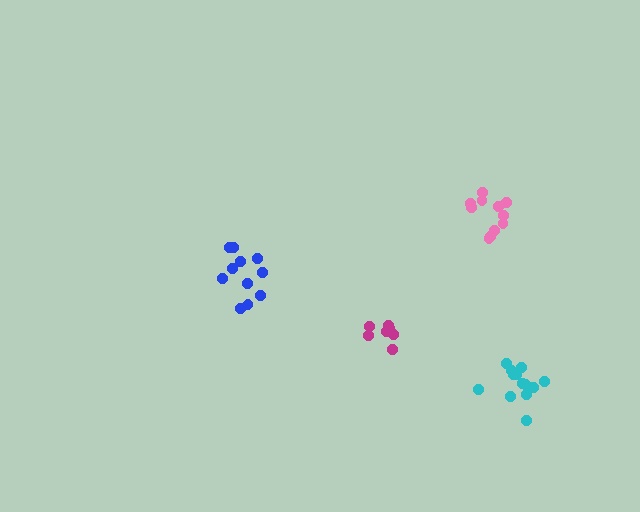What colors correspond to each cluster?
The clusters are colored: pink, blue, cyan, magenta.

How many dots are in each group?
Group 1: 11 dots, Group 2: 11 dots, Group 3: 13 dots, Group 4: 7 dots (42 total).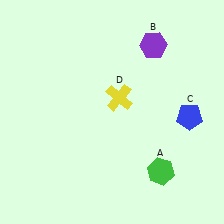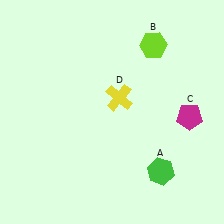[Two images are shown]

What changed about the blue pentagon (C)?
In Image 1, C is blue. In Image 2, it changed to magenta.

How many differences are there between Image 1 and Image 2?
There are 2 differences between the two images.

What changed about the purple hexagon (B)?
In Image 1, B is purple. In Image 2, it changed to lime.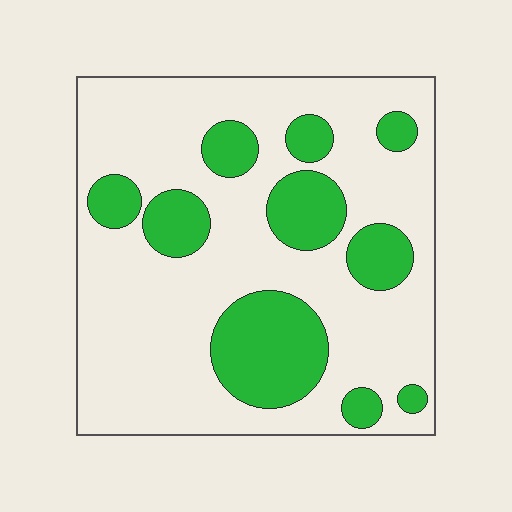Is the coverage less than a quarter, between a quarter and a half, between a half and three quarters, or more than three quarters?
Between a quarter and a half.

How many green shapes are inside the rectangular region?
10.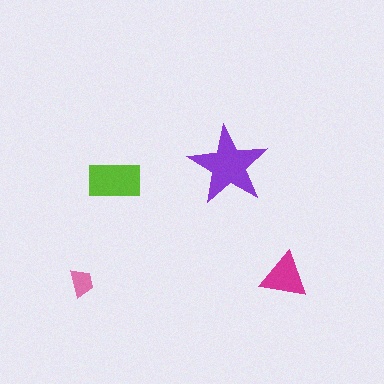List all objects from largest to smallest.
The purple star, the lime rectangle, the magenta triangle, the pink trapezoid.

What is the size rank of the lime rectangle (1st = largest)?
2nd.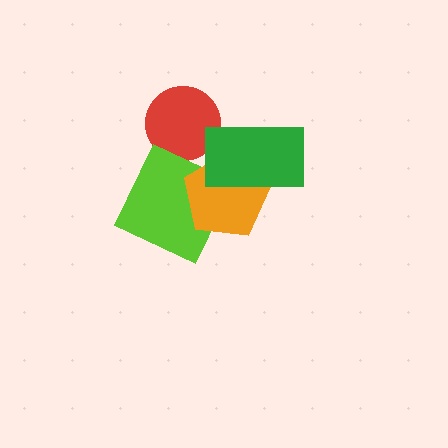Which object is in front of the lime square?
The orange pentagon is in front of the lime square.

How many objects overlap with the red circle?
0 objects overlap with the red circle.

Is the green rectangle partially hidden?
No, no other shape covers it.